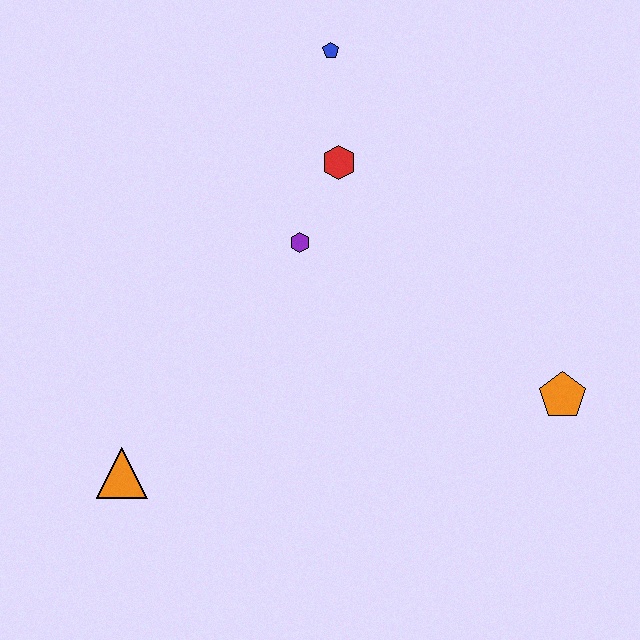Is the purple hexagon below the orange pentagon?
No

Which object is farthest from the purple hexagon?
The orange pentagon is farthest from the purple hexagon.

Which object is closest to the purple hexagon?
The red hexagon is closest to the purple hexagon.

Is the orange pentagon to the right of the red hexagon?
Yes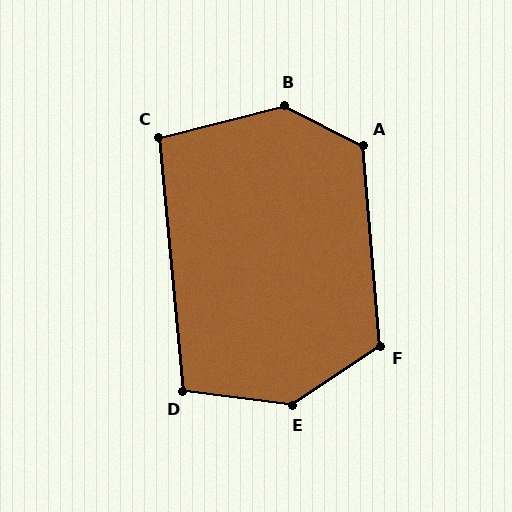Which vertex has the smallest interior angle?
C, at approximately 99 degrees.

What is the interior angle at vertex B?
Approximately 138 degrees (obtuse).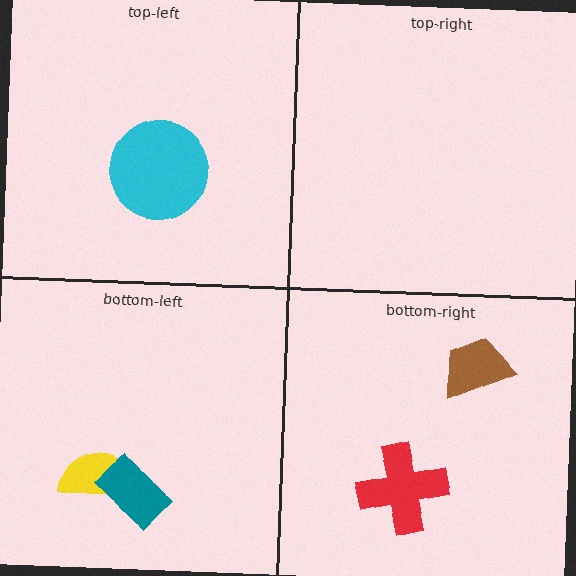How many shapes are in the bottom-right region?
2.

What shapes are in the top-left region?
The cyan circle.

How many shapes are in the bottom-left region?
2.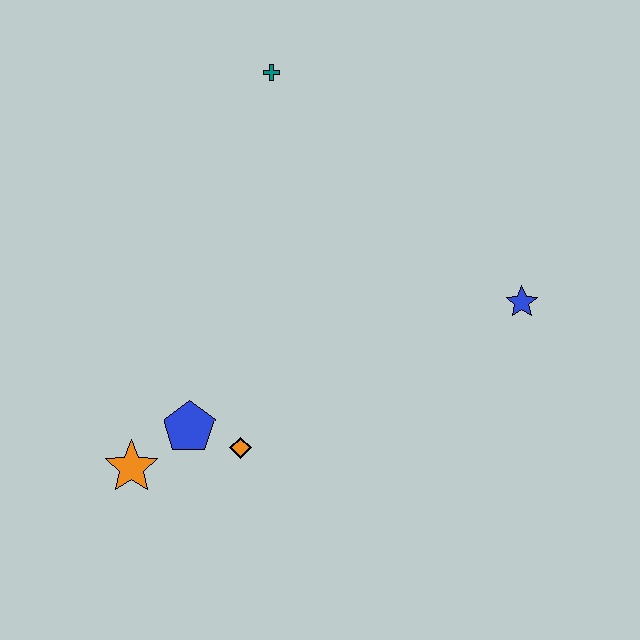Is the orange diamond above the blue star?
No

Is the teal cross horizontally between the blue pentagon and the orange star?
No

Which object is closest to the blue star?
The orange diamond is closest to the blue star.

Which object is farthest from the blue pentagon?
The teal cross is farthest from the blue pentagon.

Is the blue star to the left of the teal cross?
No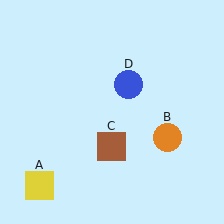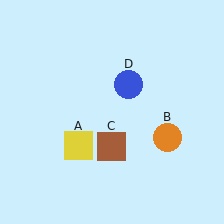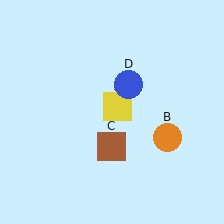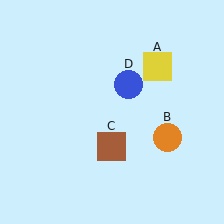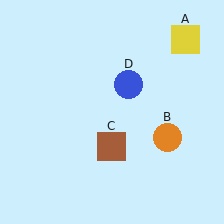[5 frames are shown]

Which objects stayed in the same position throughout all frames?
Orange circle (object B) and brown square (object C) and blue circle (object D) remained stationary.